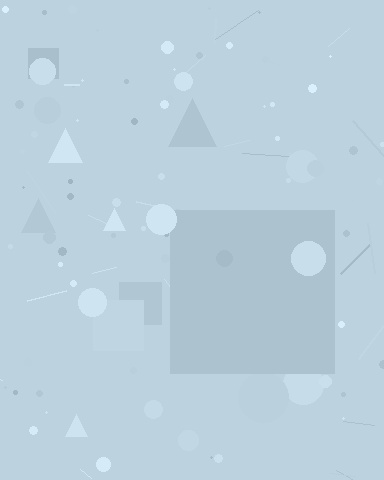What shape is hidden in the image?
A square is hidden in the image.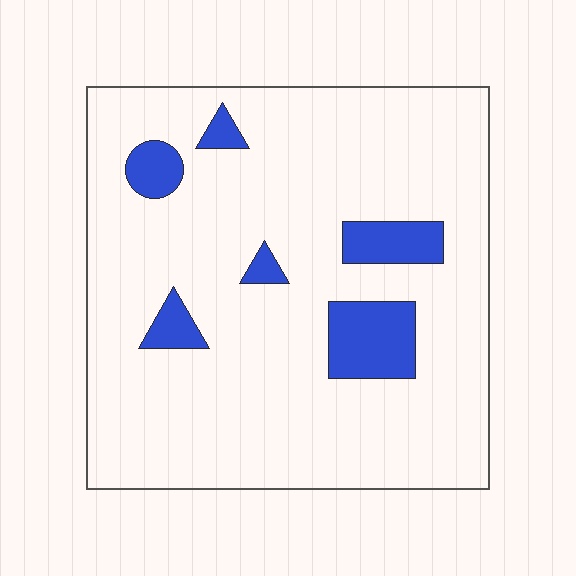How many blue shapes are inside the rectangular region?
6.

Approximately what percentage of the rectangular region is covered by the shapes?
Approximately 10%.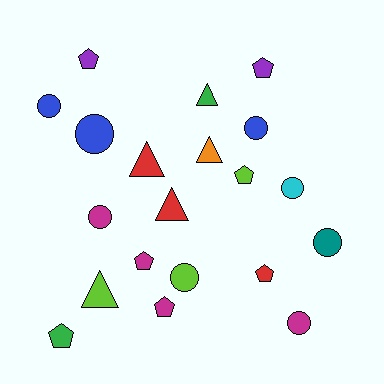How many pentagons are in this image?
There are 7 pentagons.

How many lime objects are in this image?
There are 3 lime objects.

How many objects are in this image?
There are 20 objects.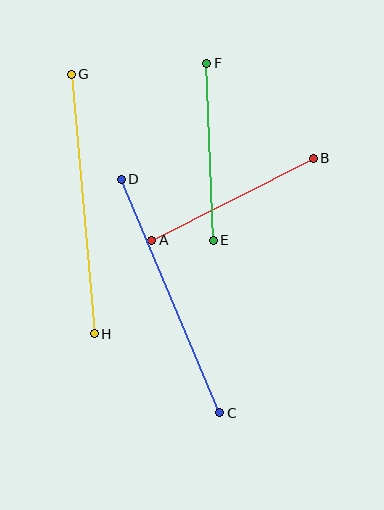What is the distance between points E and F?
The distance is approximately 177 pixels.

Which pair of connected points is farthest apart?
Points G and H are farthest apart.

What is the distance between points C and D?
The distance is approximately 253 pixels.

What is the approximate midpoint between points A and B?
The midpoint is at approximately (232, 199) pixels.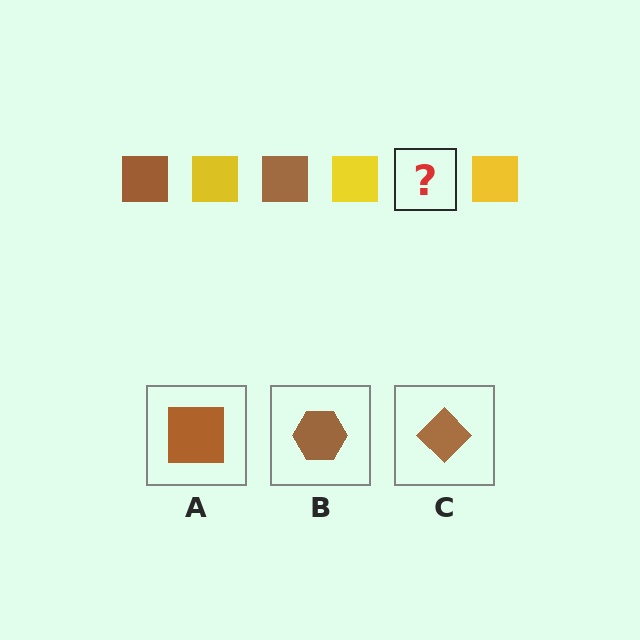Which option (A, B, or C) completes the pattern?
A.